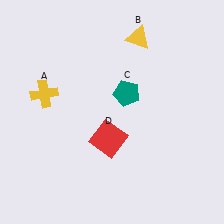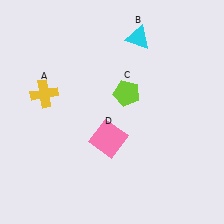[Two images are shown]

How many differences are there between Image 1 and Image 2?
There are 3 differences between the two images.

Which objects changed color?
B changed from yellow to cyan. C changed from teal to lime. D changed from red to pink.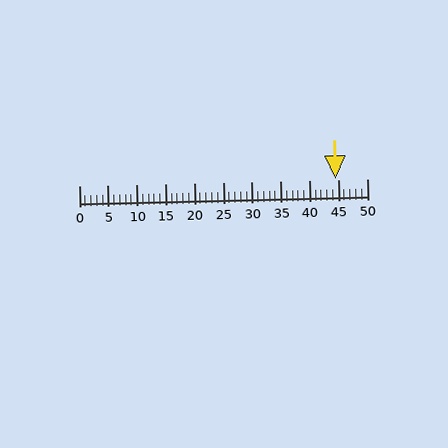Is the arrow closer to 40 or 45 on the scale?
The arrow is closer to 45.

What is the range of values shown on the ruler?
The ruler shows values from 0 to 50.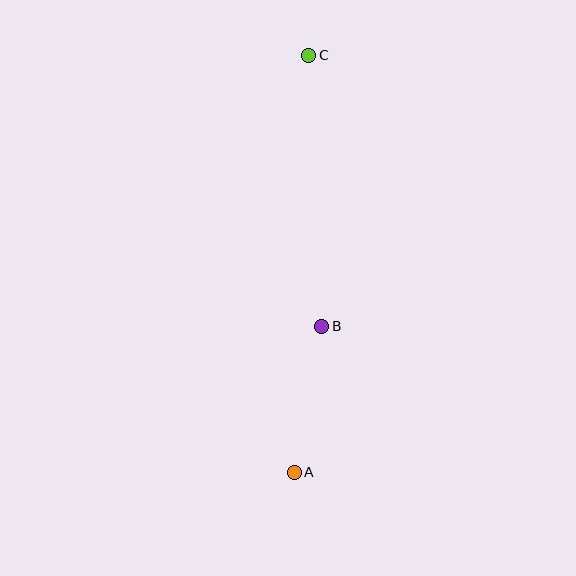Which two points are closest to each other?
Points A and B are closest to each other.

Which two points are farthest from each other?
Points A and C are farthest from each other.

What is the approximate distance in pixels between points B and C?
The distance between B and C is approximately 272 pixels.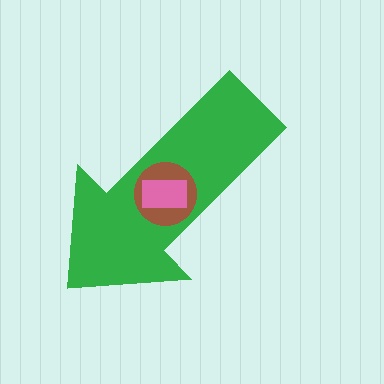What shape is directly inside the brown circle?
The pink rectangle.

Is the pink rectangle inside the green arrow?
Yes.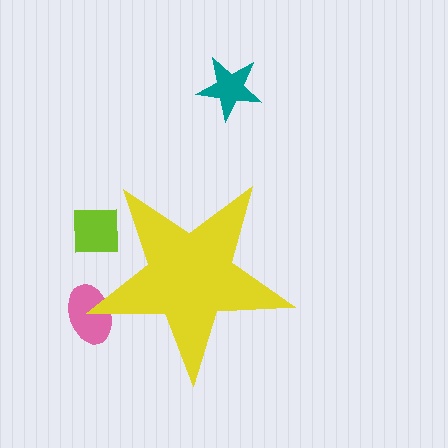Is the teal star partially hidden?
No, the teal star is fully visible.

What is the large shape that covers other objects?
A yellow star.